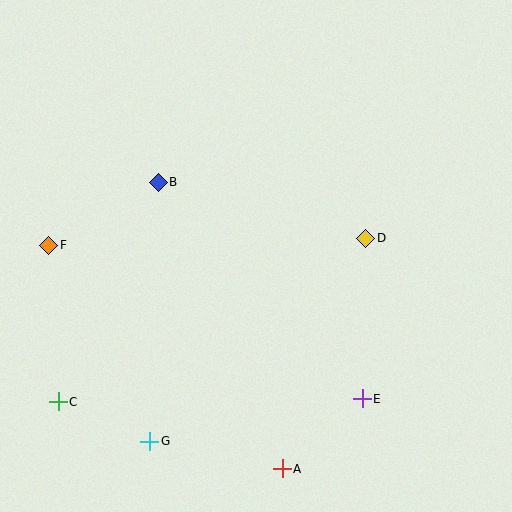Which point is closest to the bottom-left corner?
Point C is closest to the bottom-left corner.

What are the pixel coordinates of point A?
Point A is at (282, 469).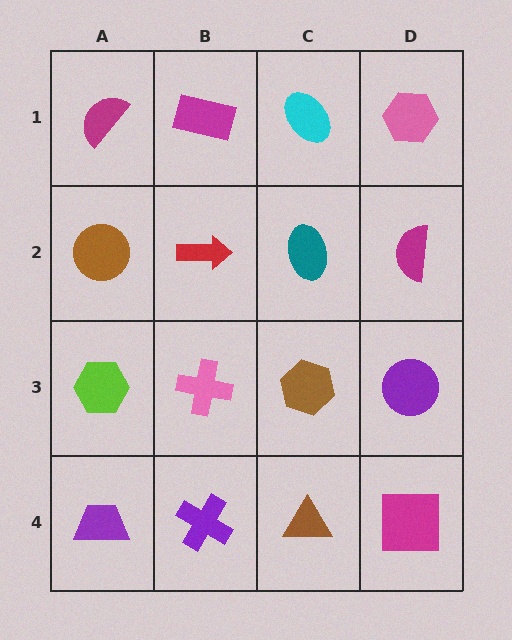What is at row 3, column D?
A purple circle.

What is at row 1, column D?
A pink hexagon.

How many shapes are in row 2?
4 shapes.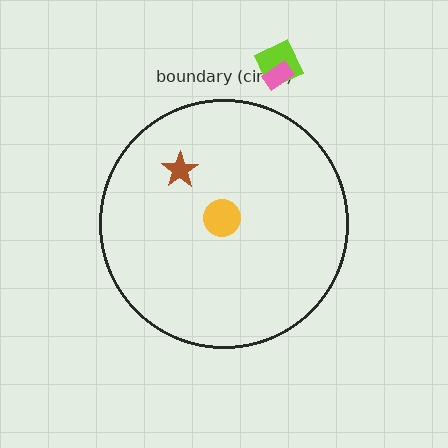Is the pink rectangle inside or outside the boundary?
Outside.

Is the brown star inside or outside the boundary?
Inside.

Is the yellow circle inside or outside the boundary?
Inside.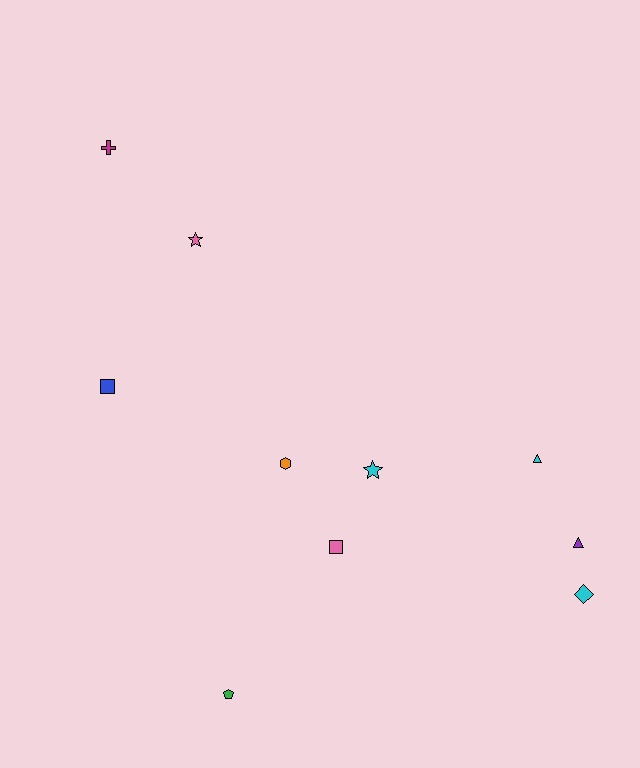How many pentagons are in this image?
There is 1 pentagon.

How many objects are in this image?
There are 10 objects.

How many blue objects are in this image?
There is 1 blue object.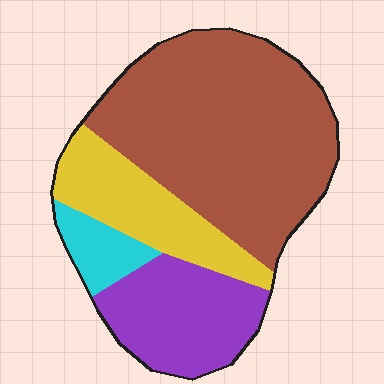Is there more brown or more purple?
Brown.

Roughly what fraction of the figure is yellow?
Yellow covers roughly 20% of the figure.